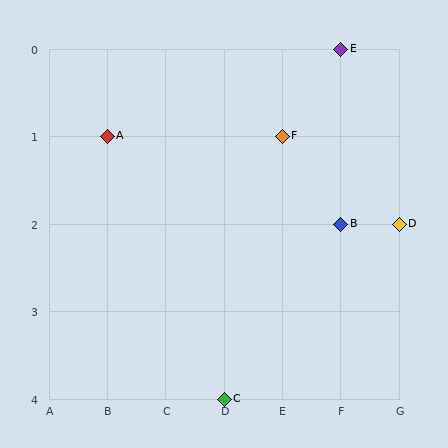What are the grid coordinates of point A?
Point A is at grid coordinates (B, 1).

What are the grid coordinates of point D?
Point D is at grid coordinates (G, 2).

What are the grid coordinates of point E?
Point E is at grid coordinates (F, 0).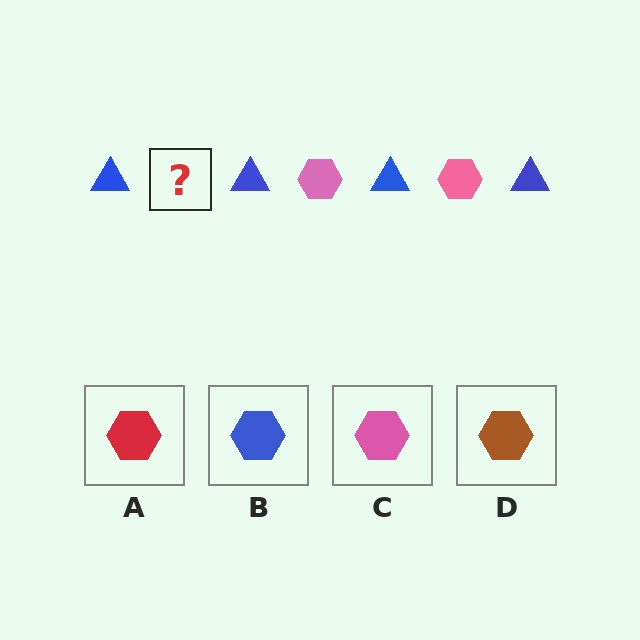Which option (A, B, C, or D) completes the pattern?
C.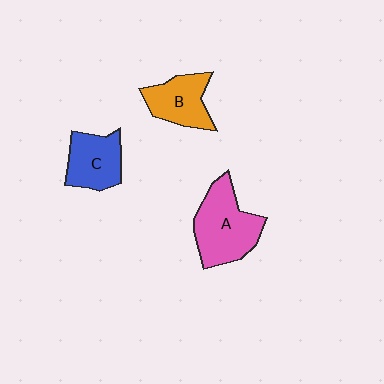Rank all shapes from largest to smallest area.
From largest to smallest: A (pink), C (blue), B (orange).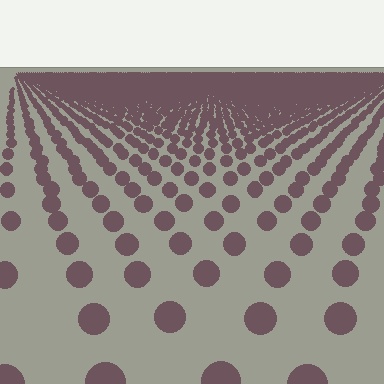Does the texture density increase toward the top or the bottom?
Density increases toward the top.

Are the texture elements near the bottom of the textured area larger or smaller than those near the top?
Larger. Near the bottom, elements are closer to the viewer and appear at a bigger on-screen size.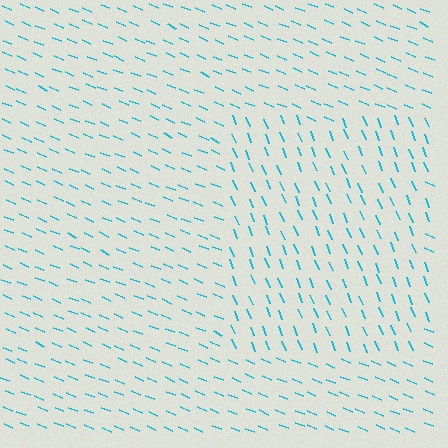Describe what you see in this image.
The image is filled with small cyan line segments. A rectangle region in the image has lines oriented differently from the surrounding lines, creating a visible texture boundary.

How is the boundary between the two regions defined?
The boundary is defined purely by a change in line orientation (approximately 45 degrees difference). All lines are the same color and thickness.